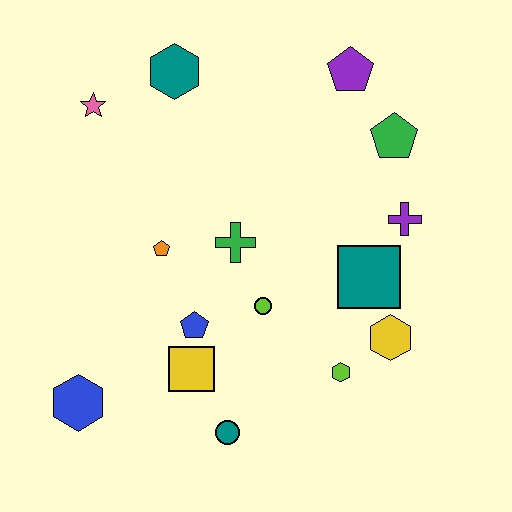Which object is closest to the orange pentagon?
The green cross is closest to the orange pentagon.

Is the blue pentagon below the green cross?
Yes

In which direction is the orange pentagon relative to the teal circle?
The orange pentagon is above the teal circle.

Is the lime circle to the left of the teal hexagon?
No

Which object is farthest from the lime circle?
The pink star is farthest from the lime circle.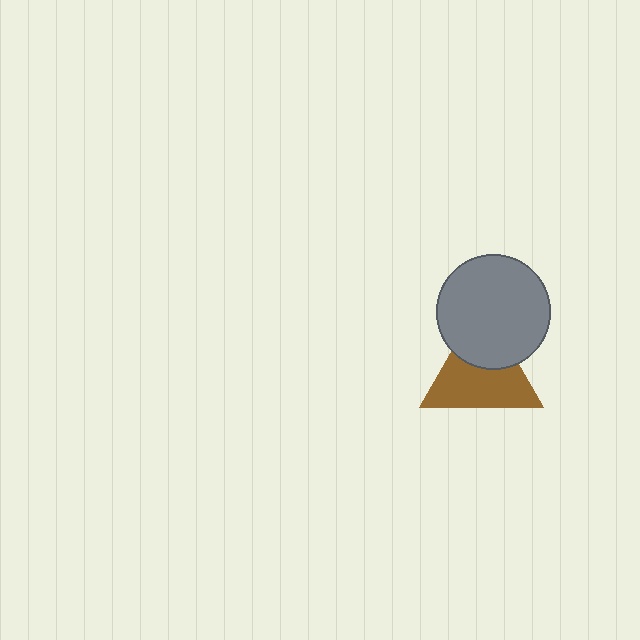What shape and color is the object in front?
The object in front is a gray circle.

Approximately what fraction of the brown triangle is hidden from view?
Roughly 37% of the brown triangle is hidden behind the gray circle.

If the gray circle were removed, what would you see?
You would see the complete brown triangle.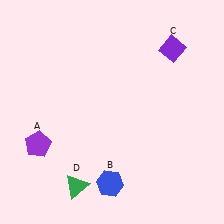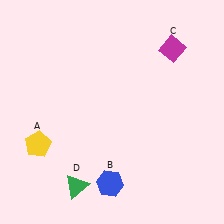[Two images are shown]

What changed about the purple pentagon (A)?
In Image 1, A is purple. In Image 2, it changed to yellow.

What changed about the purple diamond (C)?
In Image 1, C is purple. In Image 2, it changed to magenta.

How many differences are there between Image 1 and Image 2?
There are 2 differences between the two images.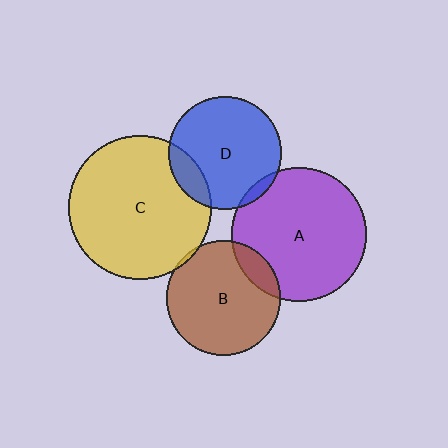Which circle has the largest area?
Circle C (yellow).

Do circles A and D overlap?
Yes.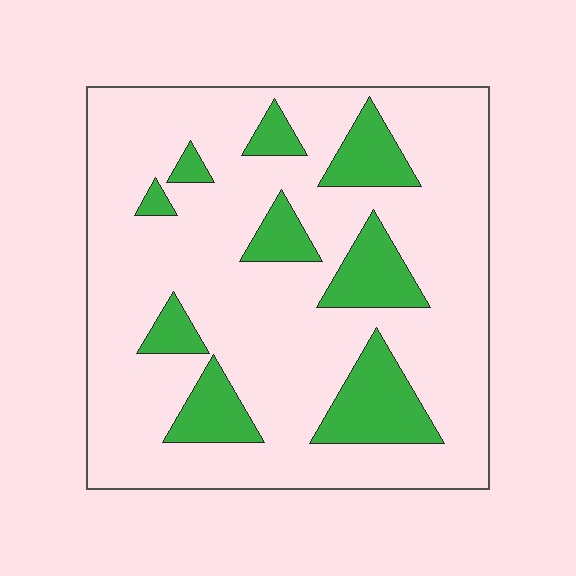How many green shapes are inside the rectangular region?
9.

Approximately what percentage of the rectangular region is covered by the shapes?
Approximately 20%.